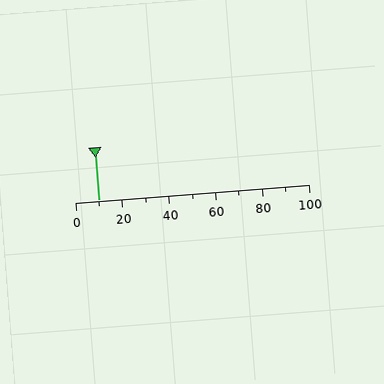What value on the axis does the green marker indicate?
The marker indicates approximately 10.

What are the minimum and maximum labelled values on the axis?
The axis runs from 0 to 100.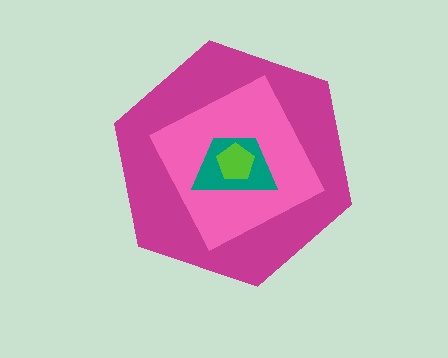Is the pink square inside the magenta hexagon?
Yes.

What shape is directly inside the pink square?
The teal trapezoid.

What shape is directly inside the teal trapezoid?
The lime pentagon.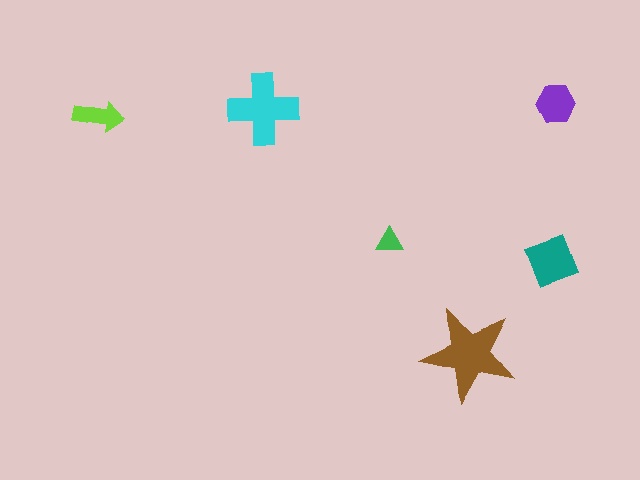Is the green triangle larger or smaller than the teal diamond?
Smaller.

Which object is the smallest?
The green triangle.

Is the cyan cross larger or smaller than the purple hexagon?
Larger.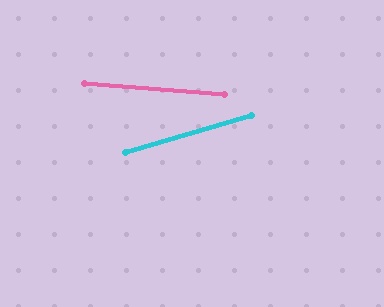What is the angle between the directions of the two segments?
Approximately 21 degrees.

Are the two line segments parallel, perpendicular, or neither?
Neither parallel nor perpendicular — they differ by about 21°.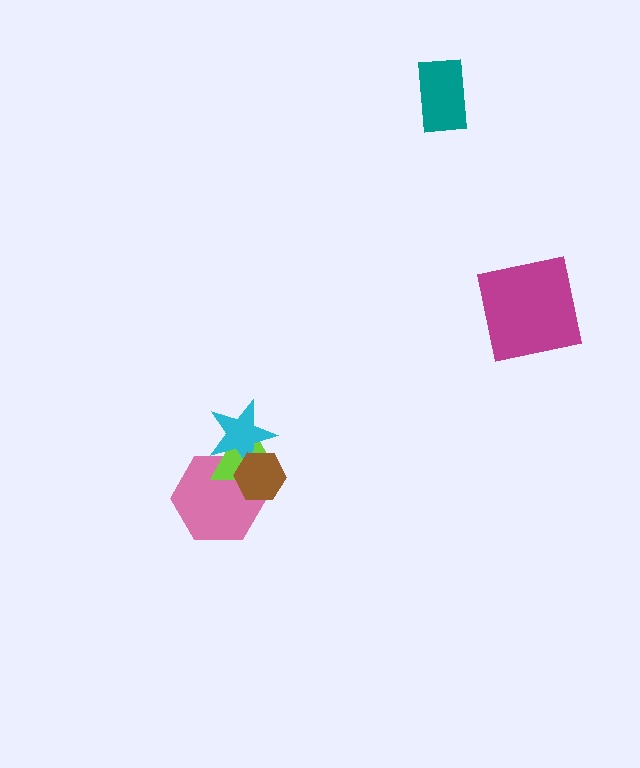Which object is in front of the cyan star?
The brown hexagon is in front of the cyan star.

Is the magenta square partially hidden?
No, no other shape covers it.